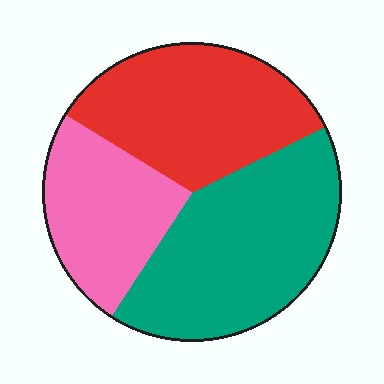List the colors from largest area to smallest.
From largest to smallest: teal, red, pink.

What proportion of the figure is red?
Red covers roughly 35% of the figure.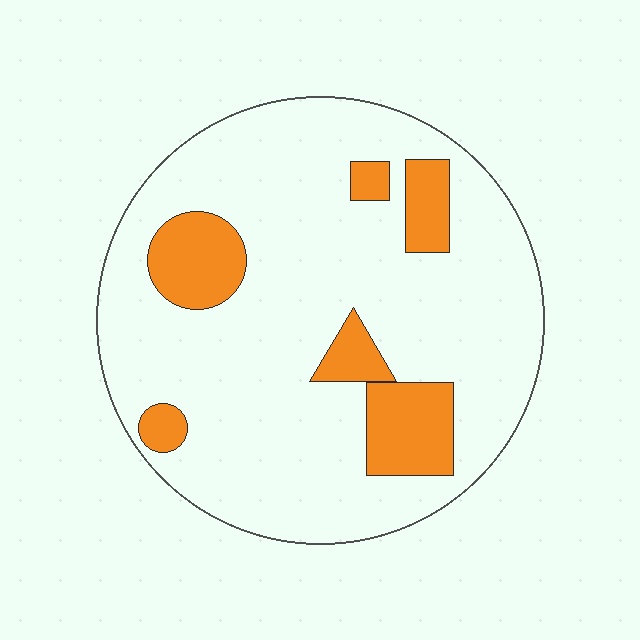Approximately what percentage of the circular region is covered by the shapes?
Approximately 15%.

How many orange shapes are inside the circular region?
6.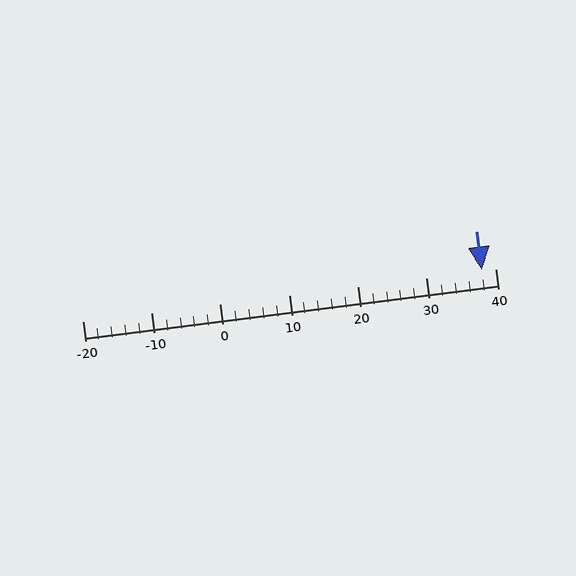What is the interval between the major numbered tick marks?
The major tick marks are spaced 10 units apart.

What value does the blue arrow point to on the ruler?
The blue arrow points to approximately 38.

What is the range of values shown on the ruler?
The ruler shows values from -20 to 40.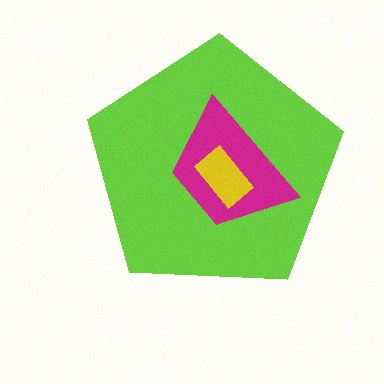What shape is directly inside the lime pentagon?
The magenta trapezoid.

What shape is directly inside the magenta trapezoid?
The yellow rectangle.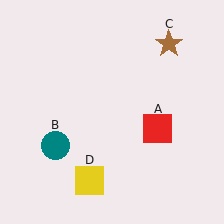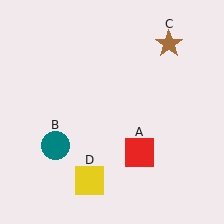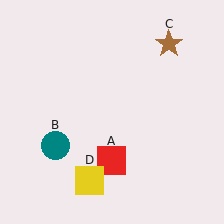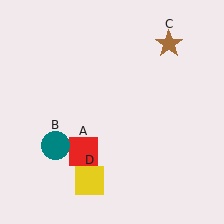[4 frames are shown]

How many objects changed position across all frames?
1 object changed position: red square (object A).